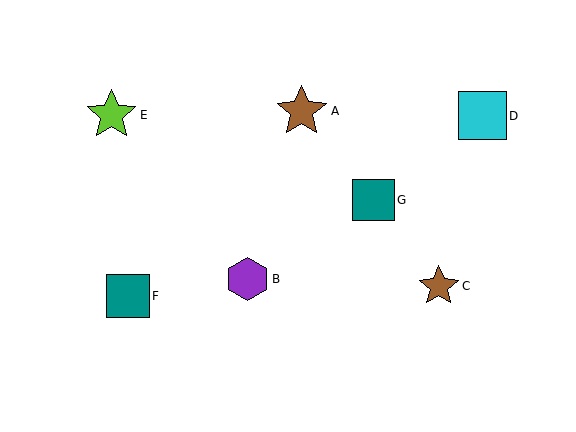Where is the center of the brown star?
The center of the brown star is at (439, 286).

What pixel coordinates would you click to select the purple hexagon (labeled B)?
Click at (247, 279) to select the purple hexagon B.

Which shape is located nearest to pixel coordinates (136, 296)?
The teal square (labeled F) at (128, 296) is nearest to that location.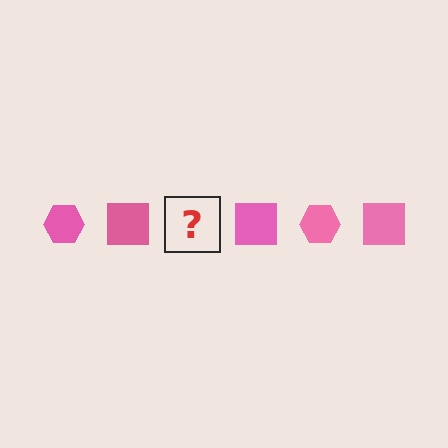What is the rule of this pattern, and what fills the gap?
The rule is that the pattern cycles through hexagon, square shapes in pink. The gap should be filled with a pink hexagon.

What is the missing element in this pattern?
The missing element is a pink hexagon.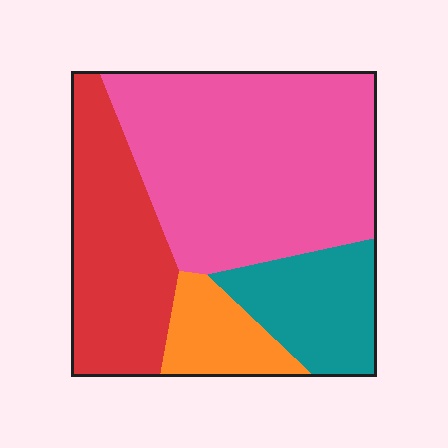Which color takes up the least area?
Orange, at roughly 10%.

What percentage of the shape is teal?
Teal takes up about one sixth (1/6) of the shape.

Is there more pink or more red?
Pink.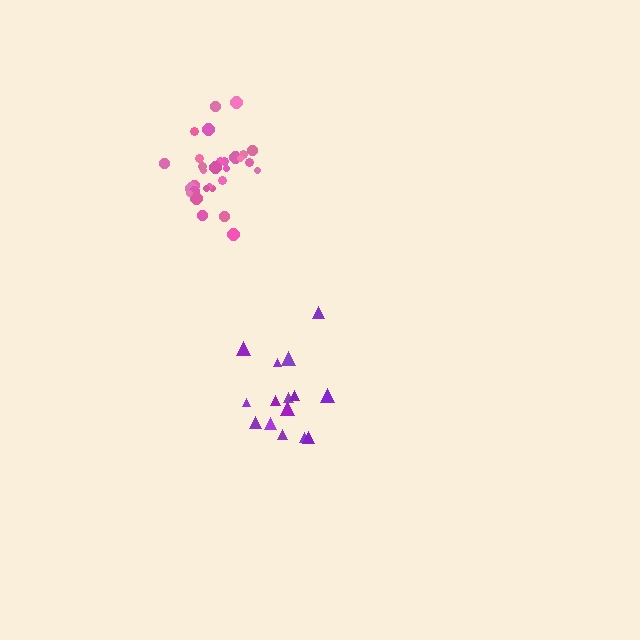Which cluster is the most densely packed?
Pink.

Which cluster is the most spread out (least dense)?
Purple.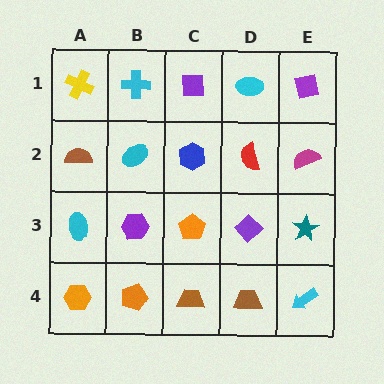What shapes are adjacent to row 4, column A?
A cyan ellipse (row 3, column A), an orange pentagon (row 4, column B).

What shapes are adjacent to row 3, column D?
A red semicircle (row 2, column D), a brown trapezoid (row 4, column D), an orange pentagon (row 3, column C), a teal star (row 3, column E).